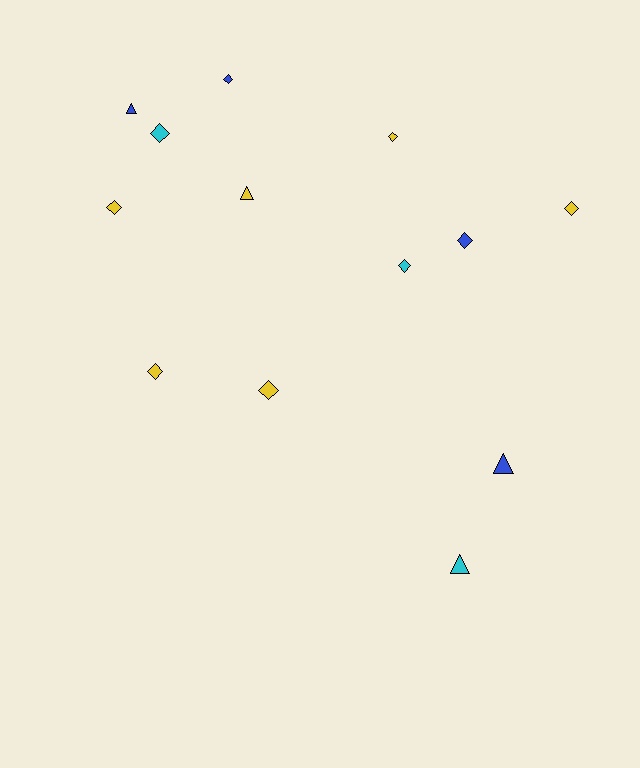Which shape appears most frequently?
Diamond, with 9 objects.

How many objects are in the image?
There are 13 objects.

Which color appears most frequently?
Yellow, with 6 objects.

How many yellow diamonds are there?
There are 5 yellow diamonds.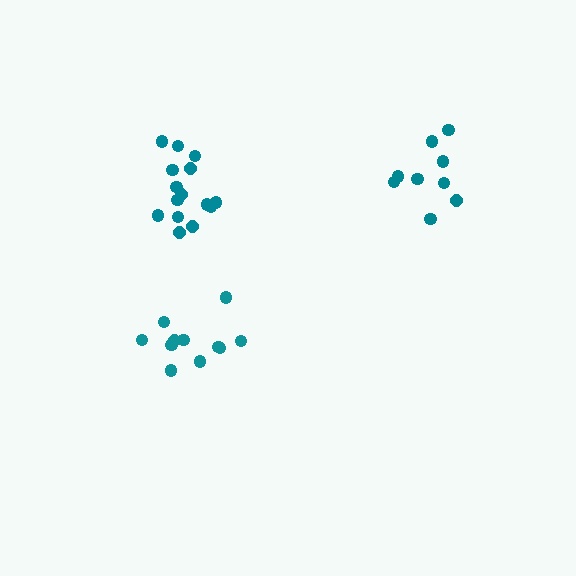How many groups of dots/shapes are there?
There are 3 groups.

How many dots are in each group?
Group 1: 11 dots, Group 2: 9 dots, Group 3: 15 dots (35 total).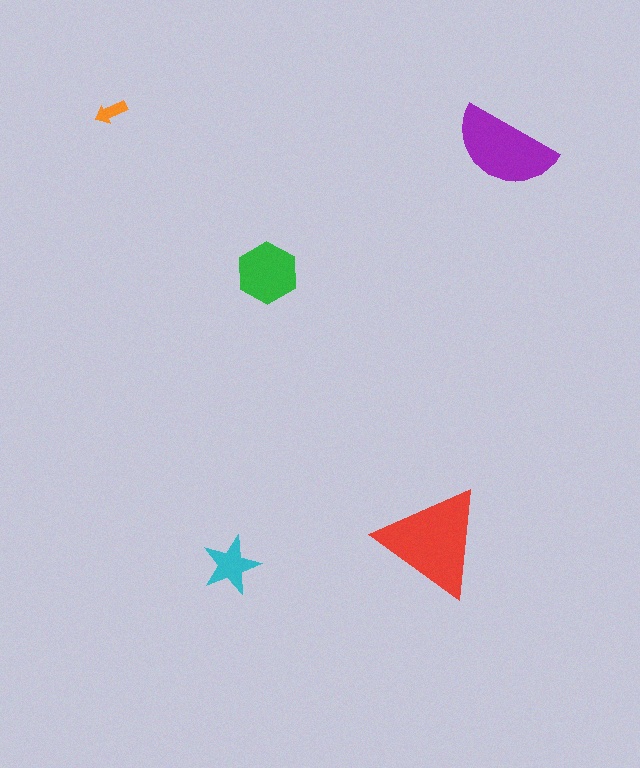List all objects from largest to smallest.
The red triangle, the purple semicircle, the green hexagon, the cyan star, the orange arrow.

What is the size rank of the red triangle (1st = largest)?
1st.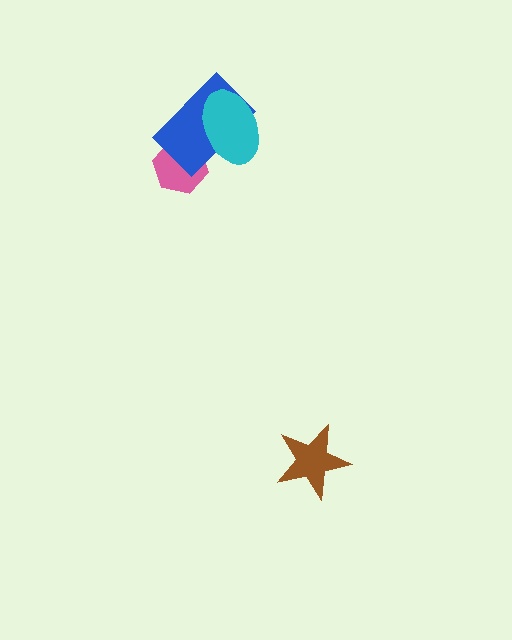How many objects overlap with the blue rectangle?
2 objects overlap with the blue rectangle.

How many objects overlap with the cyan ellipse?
1 object overlaps with the cyan ellipse.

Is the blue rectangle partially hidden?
Yes, it is partially covered by another shape.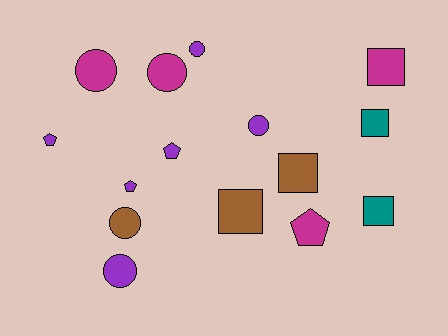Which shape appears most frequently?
Circle, with 6 objects.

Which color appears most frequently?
Purple, with 6 objects.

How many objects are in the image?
There are 15 objects.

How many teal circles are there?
There are no teal circles.